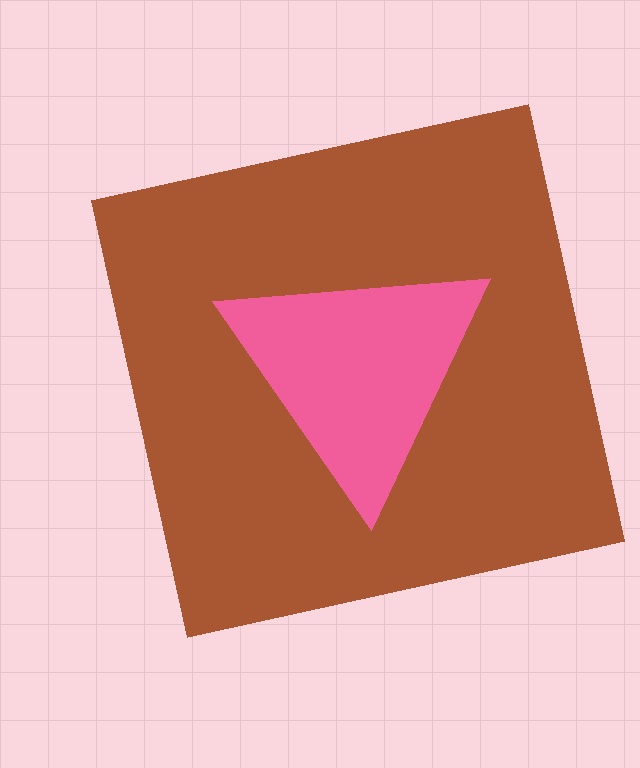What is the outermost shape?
The brown square.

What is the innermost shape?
The pink triangle.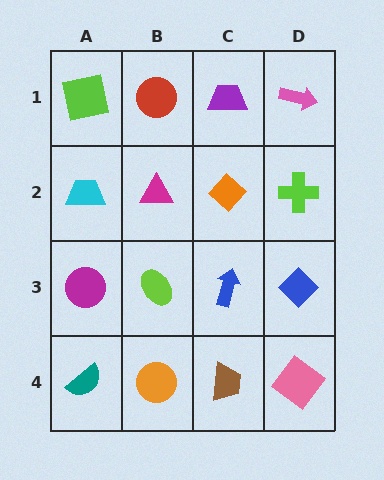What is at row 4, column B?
An orange circle.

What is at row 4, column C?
A brown trapezoid.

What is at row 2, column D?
A lime cross.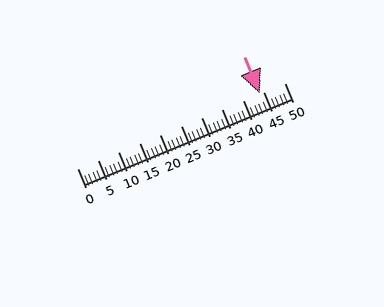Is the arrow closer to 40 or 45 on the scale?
The arrow is closer to 45.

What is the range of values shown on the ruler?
The ruler shows values from 0 to 50.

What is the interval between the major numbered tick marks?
The major tick marks are spaced 5 units apart.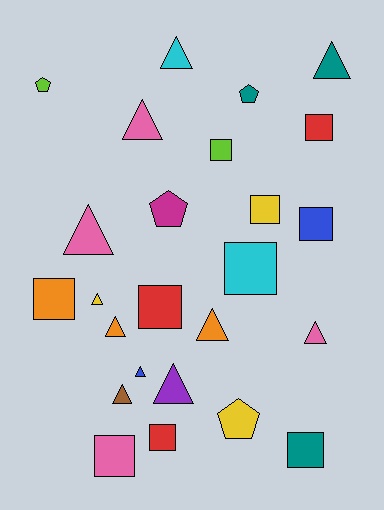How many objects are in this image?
There are 25 objects.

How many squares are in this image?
There are 10 squares.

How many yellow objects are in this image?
There are 3 yellow objects.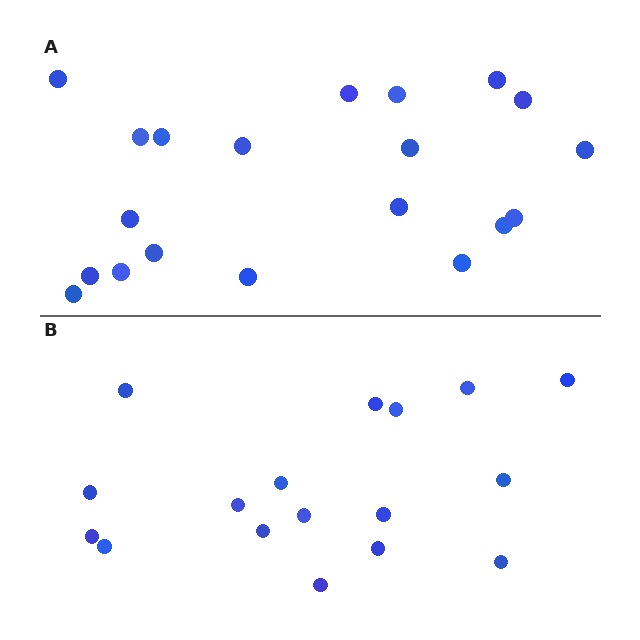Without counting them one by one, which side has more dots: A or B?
Region A (the top region) has more dots.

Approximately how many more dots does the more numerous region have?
Region A has just a few more — roughly 2 or 3 more dots than region B.